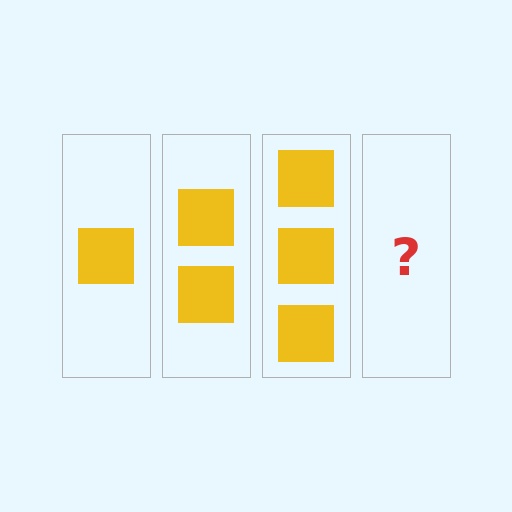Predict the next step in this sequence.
The next step is 4 squares.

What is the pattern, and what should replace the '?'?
The pattern is that each step adds one more square. The '?' should be 4 squares.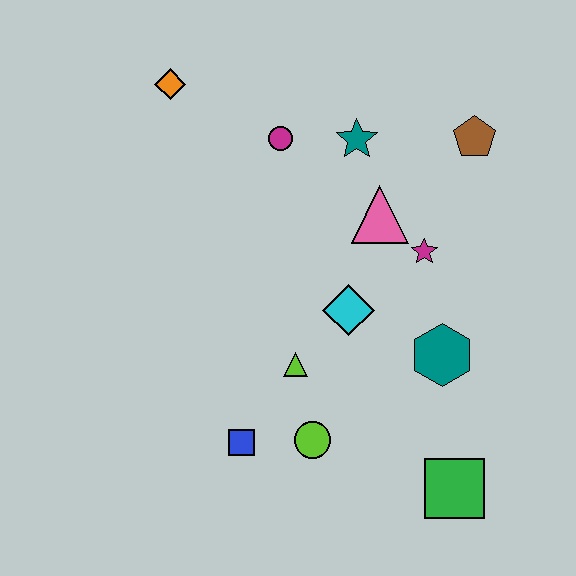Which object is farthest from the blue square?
The brown pentagon is farthest from the blue square.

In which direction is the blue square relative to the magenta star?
The blue square is below the magenta star.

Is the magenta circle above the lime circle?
Yes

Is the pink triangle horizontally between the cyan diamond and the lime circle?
No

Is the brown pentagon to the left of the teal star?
No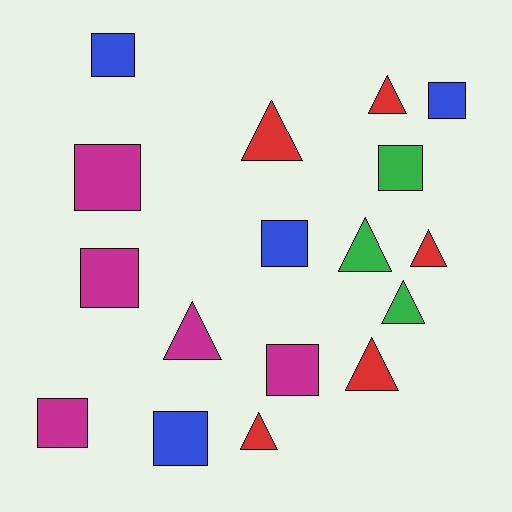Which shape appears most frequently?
Square, with 9 objects.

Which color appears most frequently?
Red, with 5 objects.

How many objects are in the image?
There are 17 objects.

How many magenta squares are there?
There are 4 magenta squares.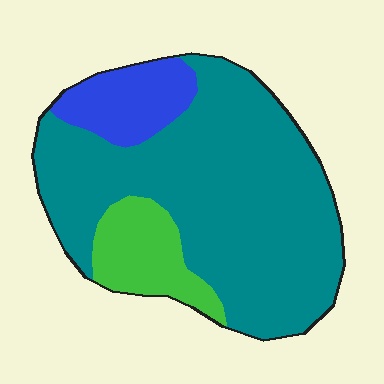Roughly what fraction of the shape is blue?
Blue covers 13% of the shape.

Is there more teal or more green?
Teal.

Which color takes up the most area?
Teal, at roughly 75%.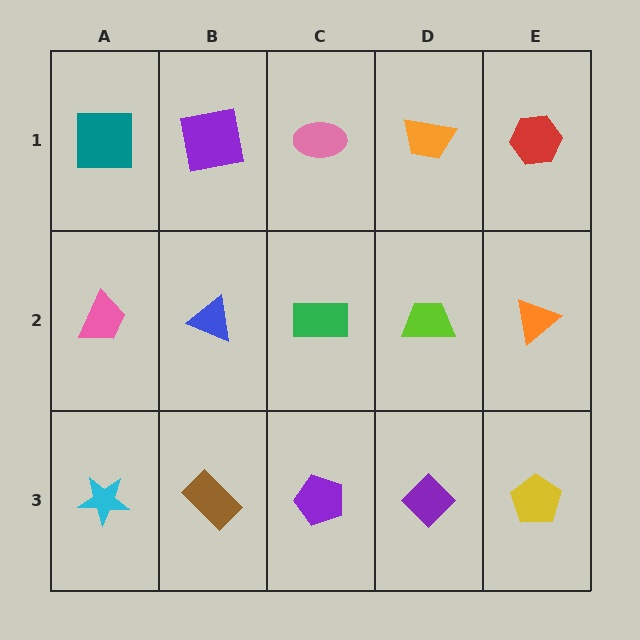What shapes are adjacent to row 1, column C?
A green rectangle (row 2, column C), a purple square (row 1, column B), an orange trapezoid (row 1, column D).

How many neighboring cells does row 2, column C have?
4.